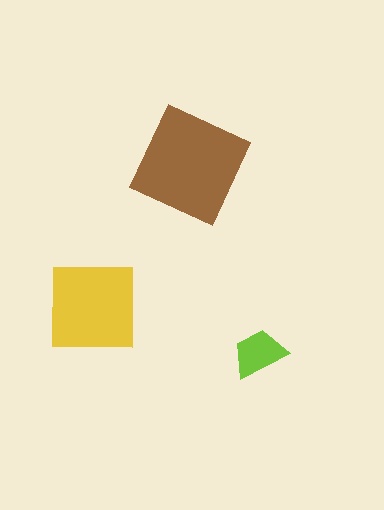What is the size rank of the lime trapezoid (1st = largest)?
3rd.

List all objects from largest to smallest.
The brown diamond, the yellow square, the lime trapezoid.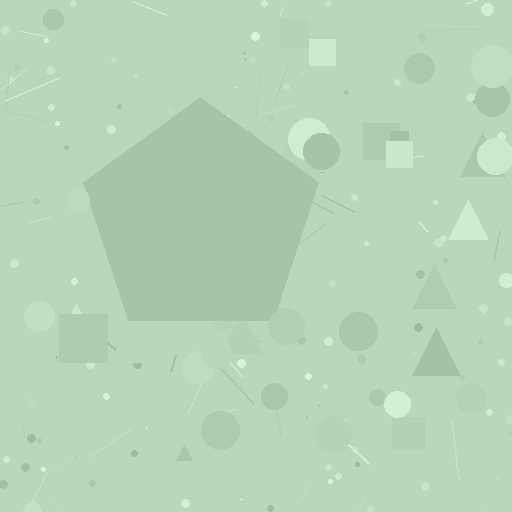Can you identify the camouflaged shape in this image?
The camouflaged shape is a pentagon.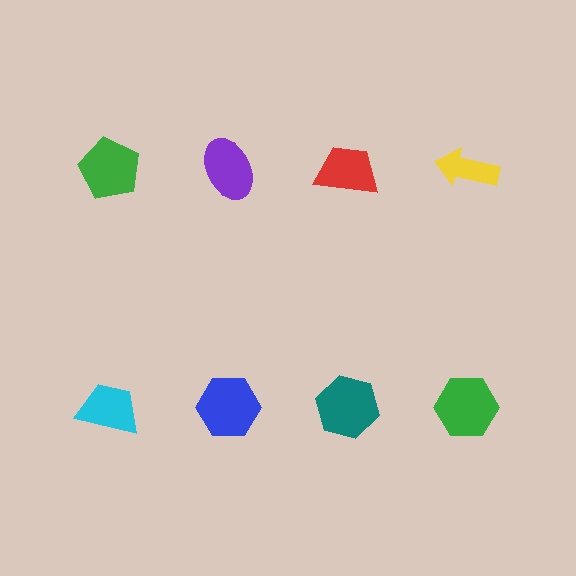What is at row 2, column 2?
A blue hexagon.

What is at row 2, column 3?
A teal hexagon.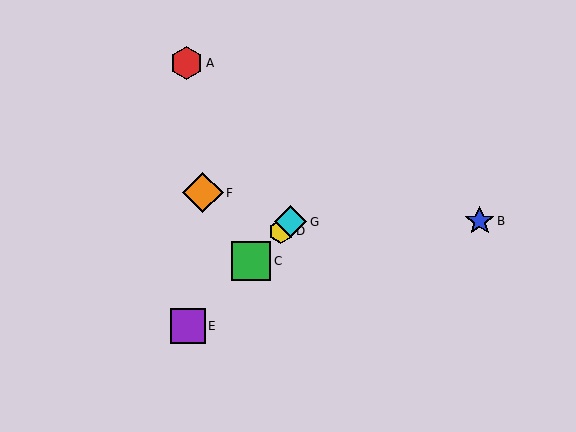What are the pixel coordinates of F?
Object F is at (203, 193).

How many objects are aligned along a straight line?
4 objects (C, D, E, G) are aligned along a straight line.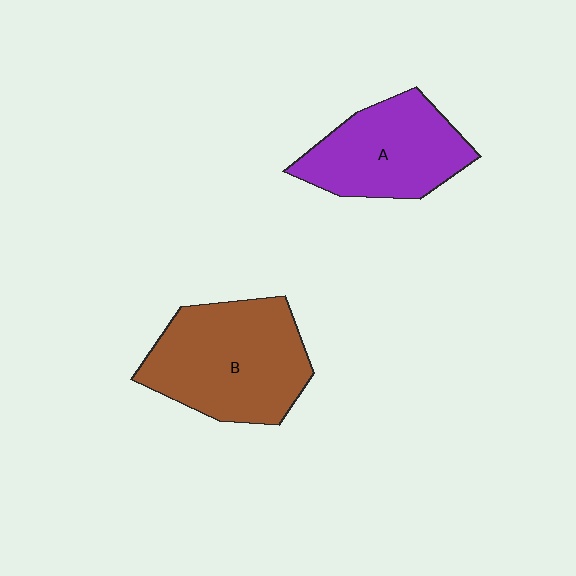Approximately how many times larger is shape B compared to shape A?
Approximately 1.3 times.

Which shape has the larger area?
Shape B (brown).